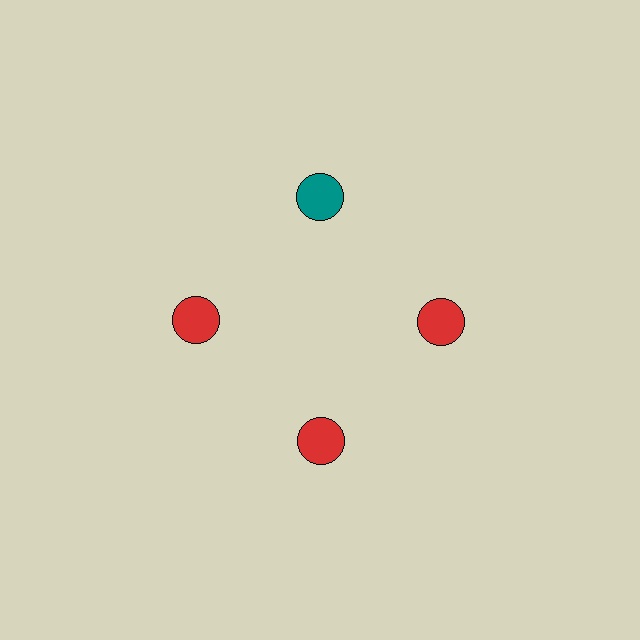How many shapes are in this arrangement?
There are 4 shapes arranged in a ring pattern.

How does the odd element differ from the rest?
It has a different color: teal instead of red.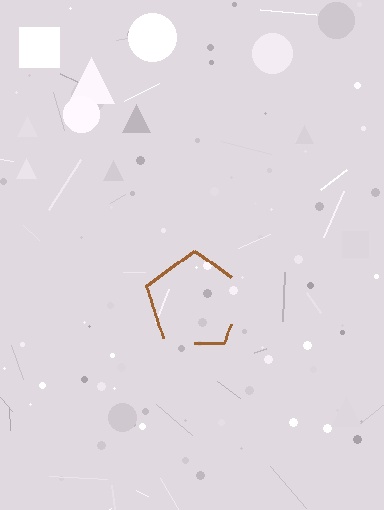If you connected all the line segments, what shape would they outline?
They would outline a pentagon.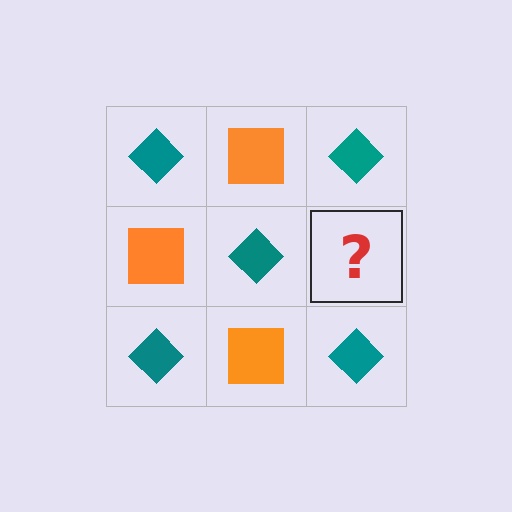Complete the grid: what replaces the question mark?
The question mark should be replaced with an orange square.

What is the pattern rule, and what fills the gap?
The rule is that it alternates teal diamond and orange square in a checkerboard pattern. The gap should be filled with an orange square.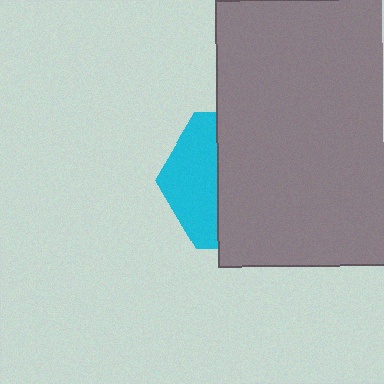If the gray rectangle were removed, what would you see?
You would see the complete cyan hexagon.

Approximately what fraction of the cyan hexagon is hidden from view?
Roughly 64% of the cyan hexagon is hidden behind the gray rectangle.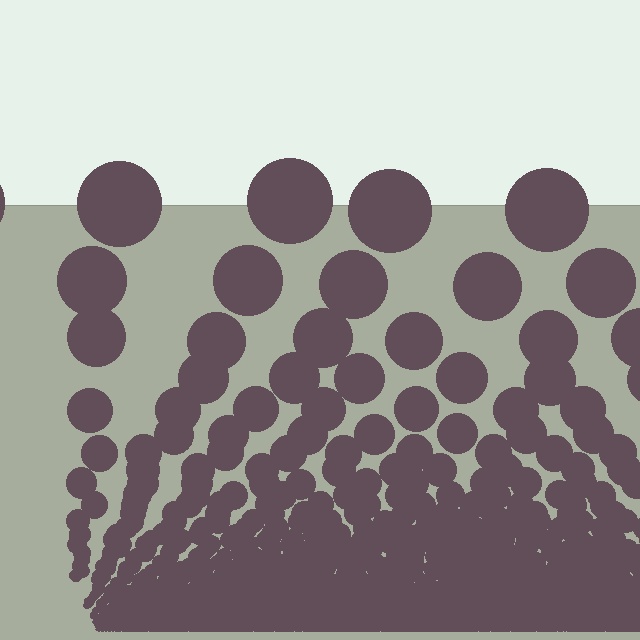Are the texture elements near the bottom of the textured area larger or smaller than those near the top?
Smaller. The gradient is inverted — elements near the bottom are smaller and denser.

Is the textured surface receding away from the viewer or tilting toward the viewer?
The surface appears to tilt toward the viewer. Texture elements get larger and sparser toward the top.